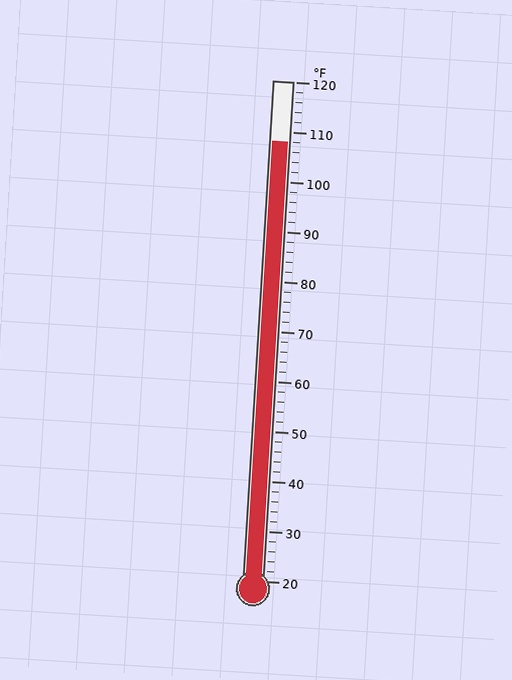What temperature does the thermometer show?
The thermometer shows approximately 108°F.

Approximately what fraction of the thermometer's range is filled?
The thermometer is filled to approximately 90% of its range.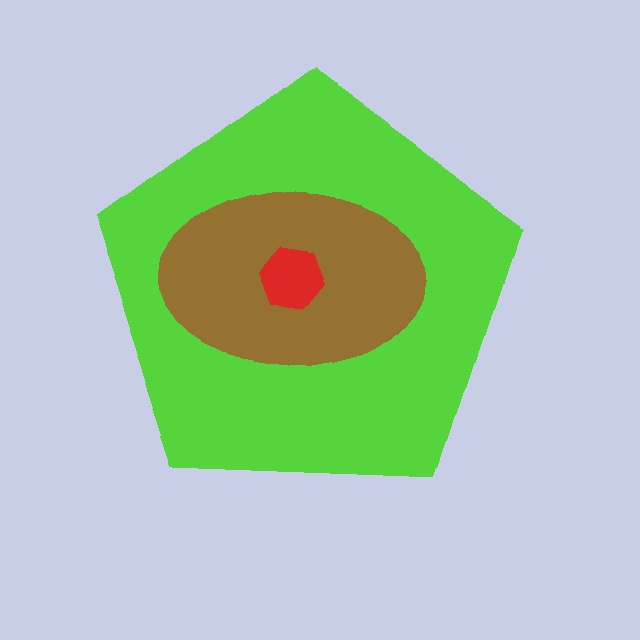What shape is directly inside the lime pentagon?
The brown ellipse.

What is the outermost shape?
The lime pentagon.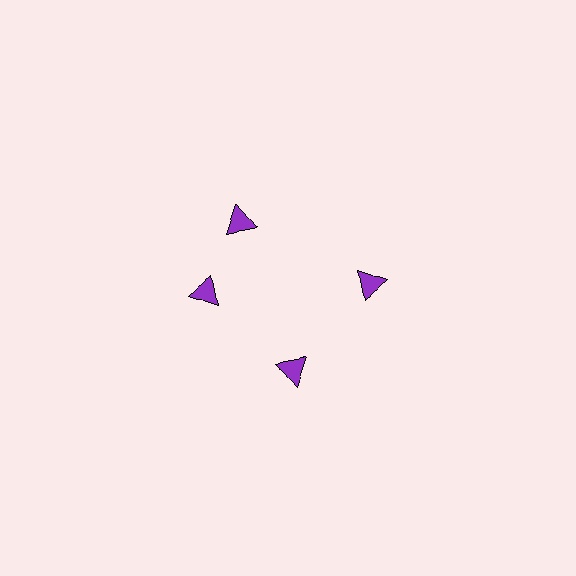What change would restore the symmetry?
The symmetry would be restored by rotating it back into even spacing with its neighbors so that all 4 triangles sit at equal angles and equal distance from the center.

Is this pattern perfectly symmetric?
No. The 4 purple triangles are arranged in a ring, but one element near the 12 o'clock position is rotated out of alignment along the ring, breaking the 4-fold rotational symmetry.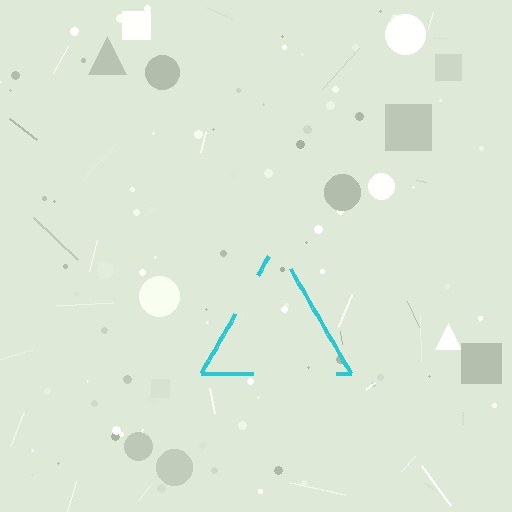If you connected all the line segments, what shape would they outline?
They would outline a triangle.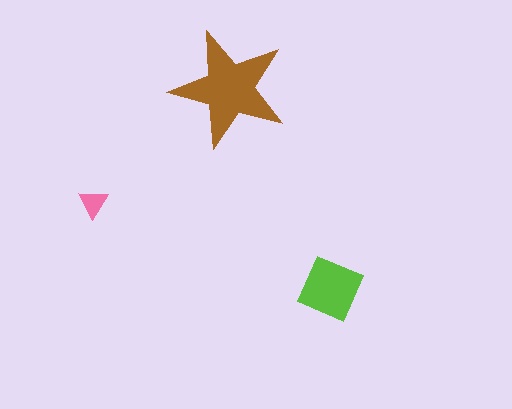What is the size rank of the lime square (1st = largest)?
2nd.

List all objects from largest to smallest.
The brown star, the lime square, the pink triangle.